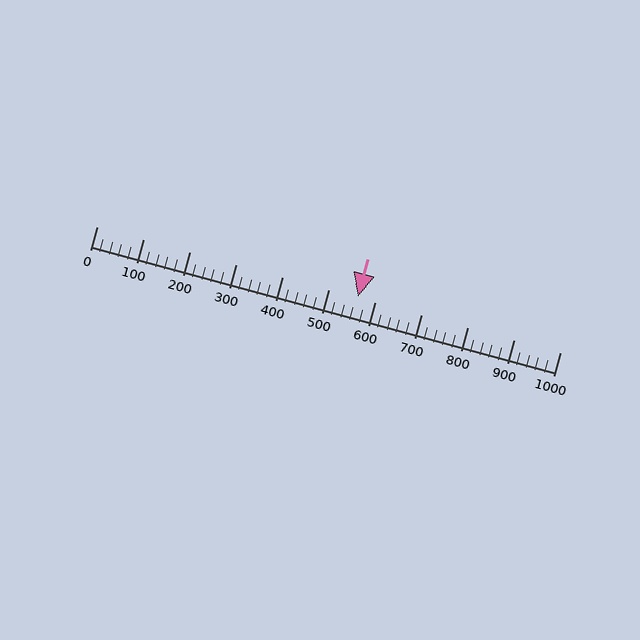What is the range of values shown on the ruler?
The ruler shows values from 0 to 1000.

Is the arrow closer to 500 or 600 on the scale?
The arrow is closer to 600.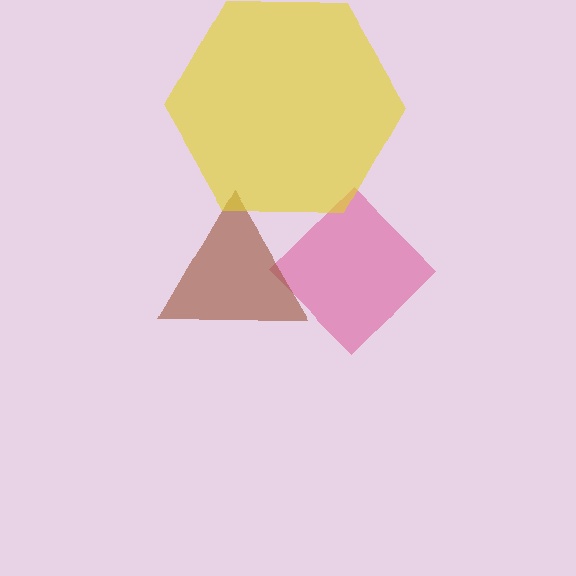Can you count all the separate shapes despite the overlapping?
Yes, there are 3 separate shapes.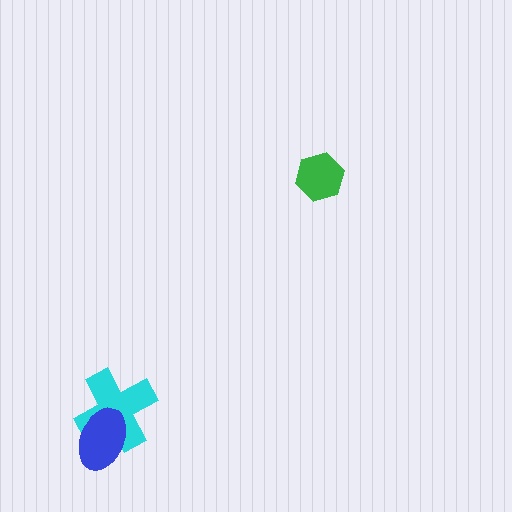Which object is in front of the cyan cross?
The blue ellipse is in front of the cyan cross.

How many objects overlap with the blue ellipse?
1 object overlaps with the blue ellipse.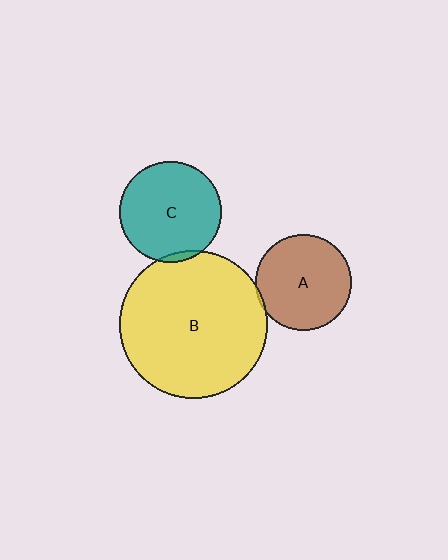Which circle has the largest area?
Circle B (yellow).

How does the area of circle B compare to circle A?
Approximately 2.4 times.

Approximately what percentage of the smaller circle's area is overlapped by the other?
Approximately 5%.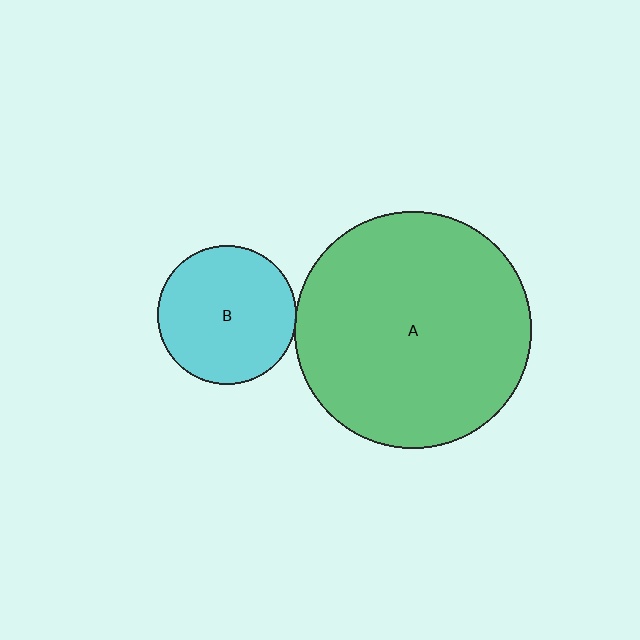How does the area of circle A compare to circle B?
Approximately 2.9 times.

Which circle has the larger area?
Circle A (green).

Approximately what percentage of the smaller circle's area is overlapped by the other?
Approximately 5%.